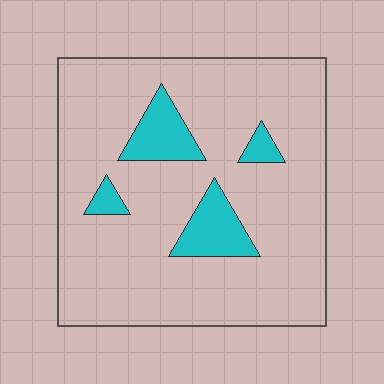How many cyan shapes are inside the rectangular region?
4.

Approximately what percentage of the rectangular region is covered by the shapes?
Approximately 15%.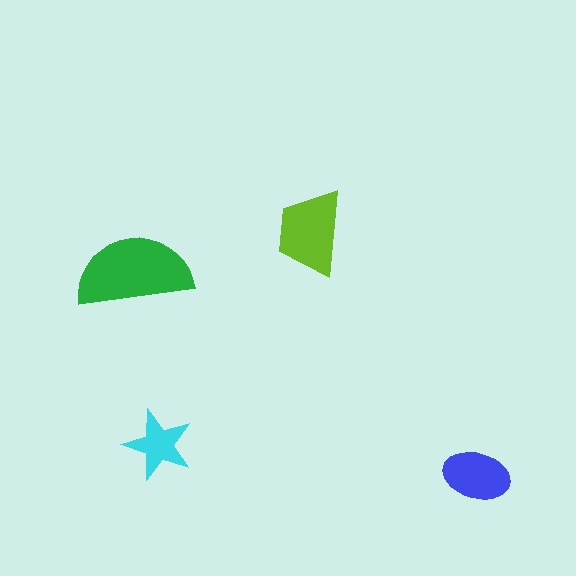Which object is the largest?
The green semicircle.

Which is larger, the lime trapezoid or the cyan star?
The lime trapezoid.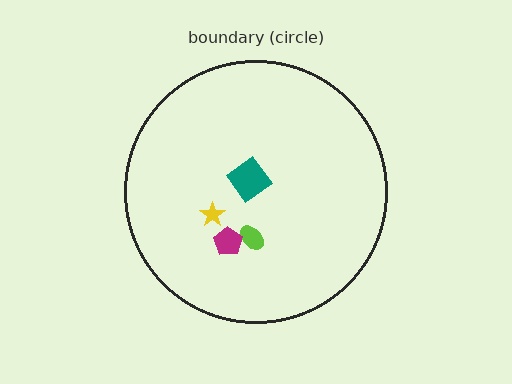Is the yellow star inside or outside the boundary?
Inside.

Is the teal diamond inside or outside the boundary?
Inside.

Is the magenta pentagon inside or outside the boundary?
Inside.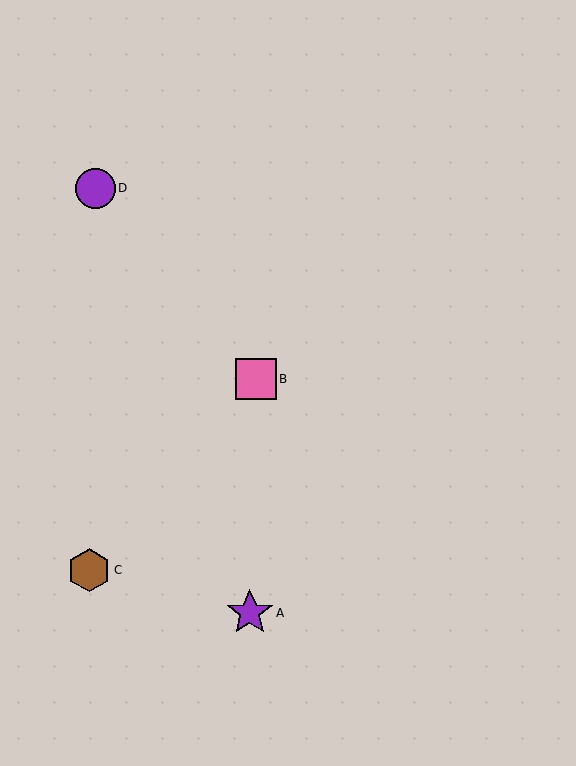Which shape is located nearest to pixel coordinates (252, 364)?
The pink square (labeled B) at (256, 379) is nearest to that location.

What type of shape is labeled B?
Shape B is a pink square.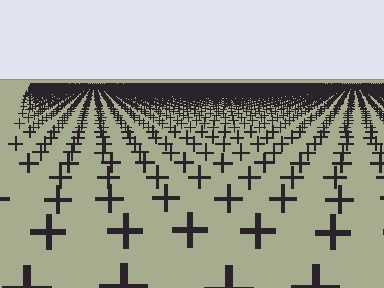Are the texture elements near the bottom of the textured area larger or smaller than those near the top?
Larger. Near the bottom, elements are closer to the viewer and appear at a bigger on-screen size.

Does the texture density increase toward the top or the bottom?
Density increases toward the top.